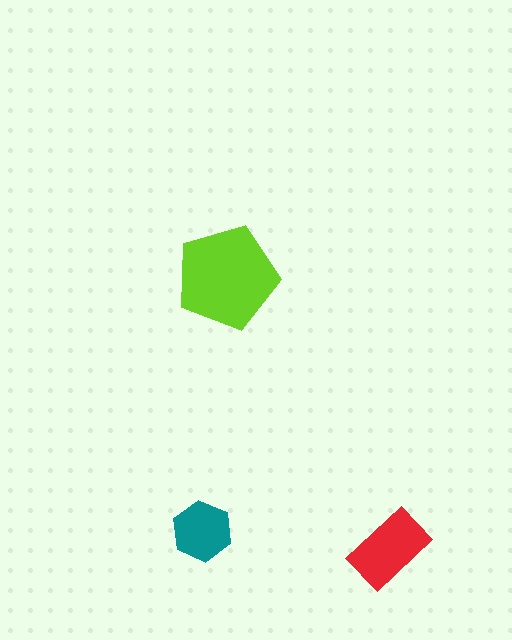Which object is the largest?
The lime pentagon.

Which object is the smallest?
The teal hexagon.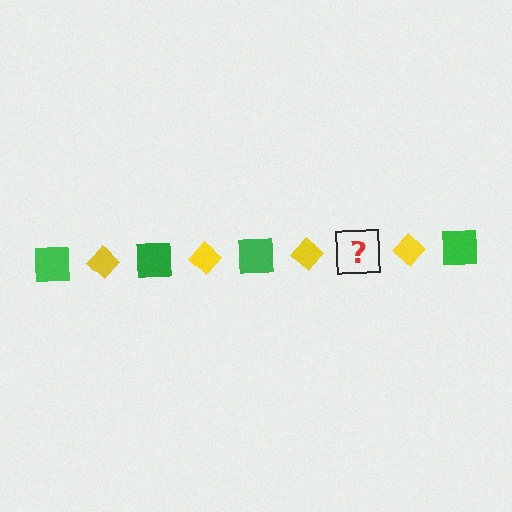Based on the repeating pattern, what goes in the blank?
The blank should be a green square.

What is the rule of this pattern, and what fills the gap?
The rule is that the pattern alternates between green square and yellow diamond. The gap should be filled with a green square.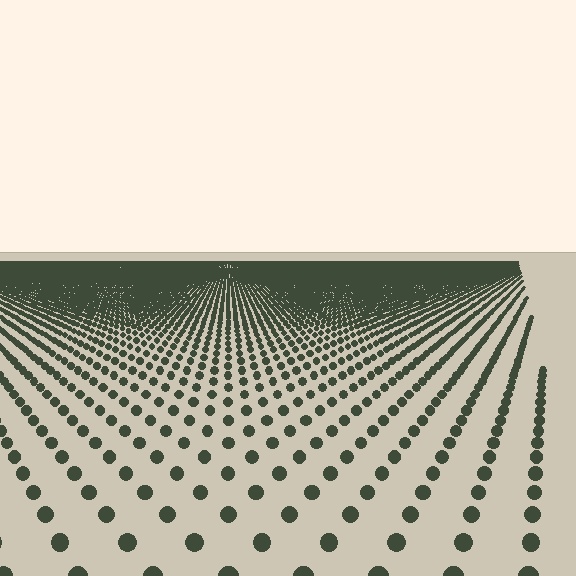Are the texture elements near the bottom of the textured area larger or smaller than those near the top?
Larger. Near the bottom, elements are closer to the viewer and appear at a bigger on-screen size.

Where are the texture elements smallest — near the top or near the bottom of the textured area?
Near the top.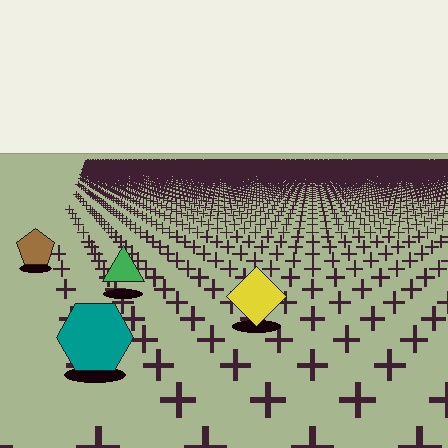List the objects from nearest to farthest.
From nearest to farthest: the teal hexagon, the yellow diamond, the green triangle, the brown pentagon.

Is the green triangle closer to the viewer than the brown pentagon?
Yes. The green triangle is closer — you can tell from the texture gradient: the ground texture is coarser near it.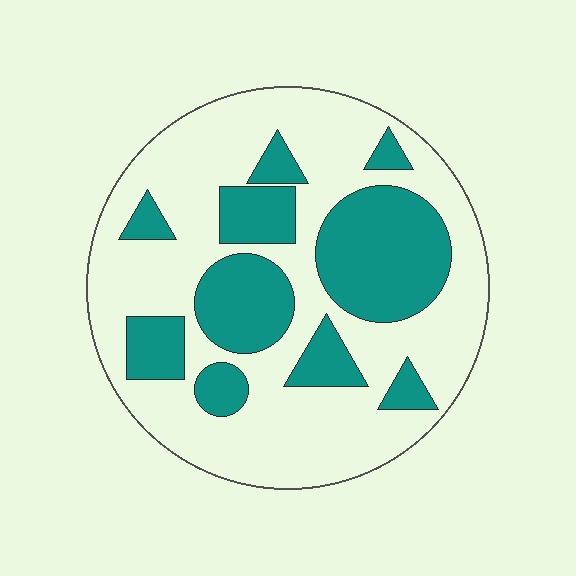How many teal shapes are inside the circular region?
10.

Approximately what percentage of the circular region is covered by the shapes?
Approximately 35%.